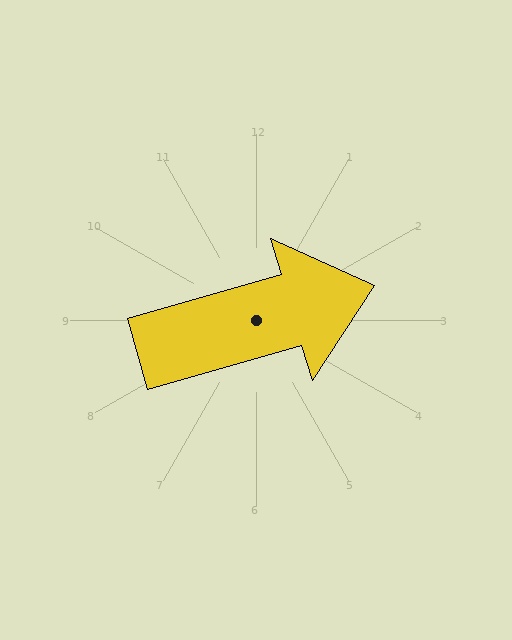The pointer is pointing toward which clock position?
Roughly 2 o'clock.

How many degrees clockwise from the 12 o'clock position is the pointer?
Approximately 74 degrees.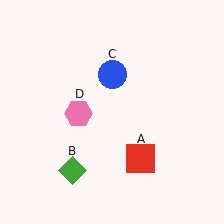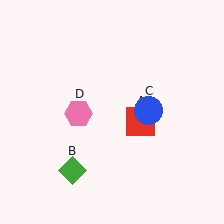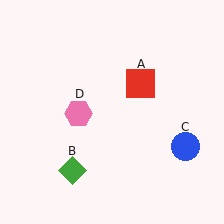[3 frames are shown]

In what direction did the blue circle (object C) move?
The blue circle (object C) moved down and to the right.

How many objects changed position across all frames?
2 objects changed position: red square (object A), blue circle (object C).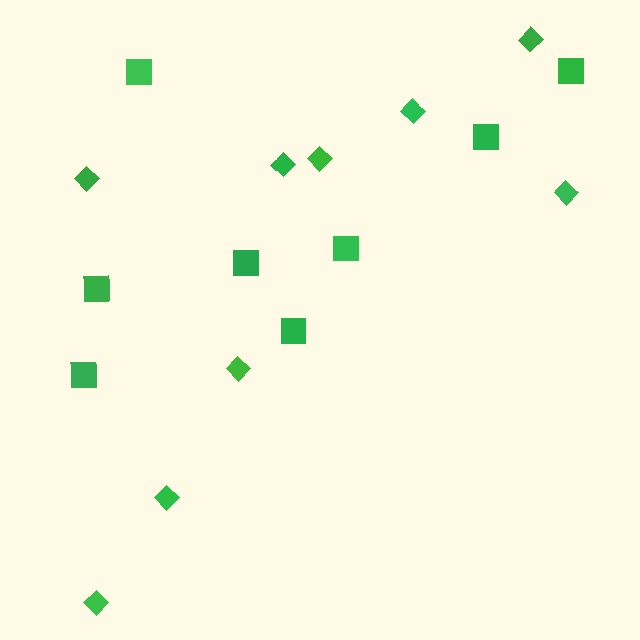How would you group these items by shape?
There are 2 groups: one group of squares (8) and one group of diamonds (9).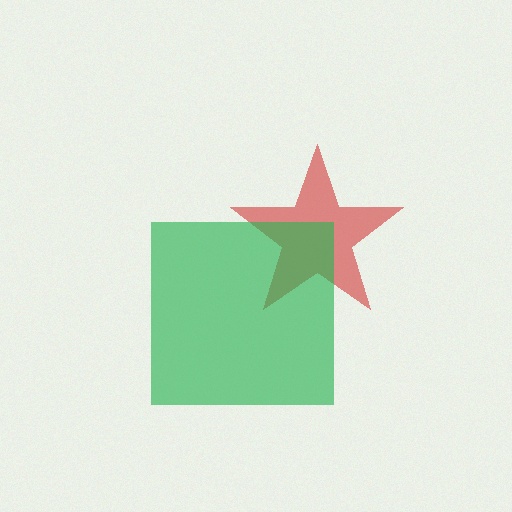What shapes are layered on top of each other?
The layered shapes are: a red star, a green square.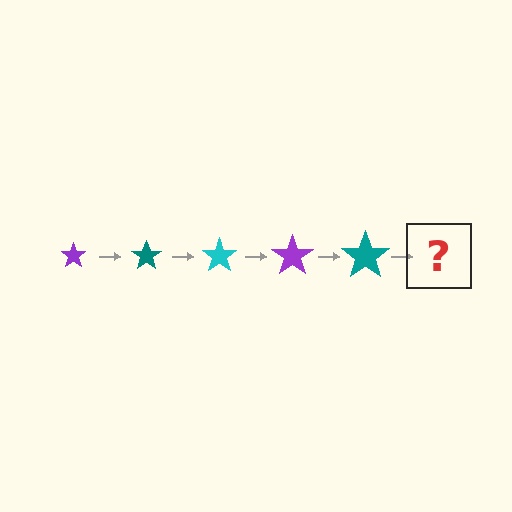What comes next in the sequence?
The next element should be a cyan star, larger than the previous one.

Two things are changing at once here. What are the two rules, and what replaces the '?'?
The two rules are that the star grows larger each step and the color cycles through purple, teal, and cyan. The '?' should be a cyan star, larger than the previous one.